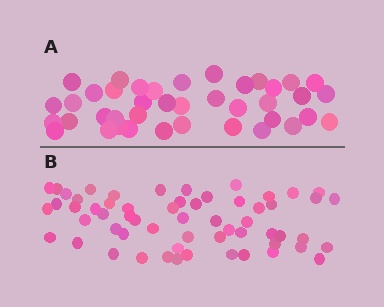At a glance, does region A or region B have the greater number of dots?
Region B (the bottom region) has more dots.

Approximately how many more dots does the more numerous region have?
Region B has approximately 20 more dots than region A.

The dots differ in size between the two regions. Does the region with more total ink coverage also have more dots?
No. Region A has more total ink coverage because its dots are larger, but region B actually contains more individual dots. Total area can be misleading — the number of items is what matters here.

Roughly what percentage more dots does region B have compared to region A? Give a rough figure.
About 50% more.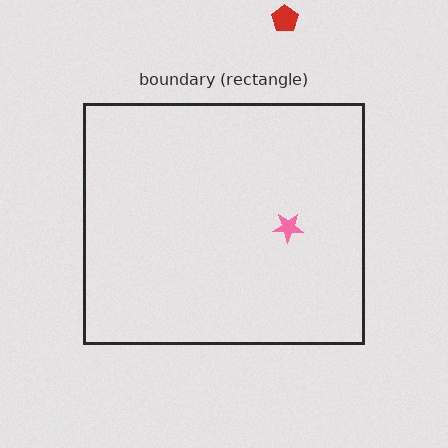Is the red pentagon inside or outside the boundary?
Outside.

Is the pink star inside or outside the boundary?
Inside.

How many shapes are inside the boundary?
1 inside, 1 outside.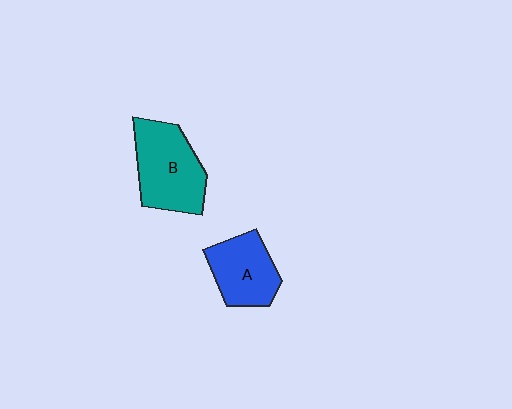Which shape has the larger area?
Shape B (teal).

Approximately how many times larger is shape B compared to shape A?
Approximately 1.3 times.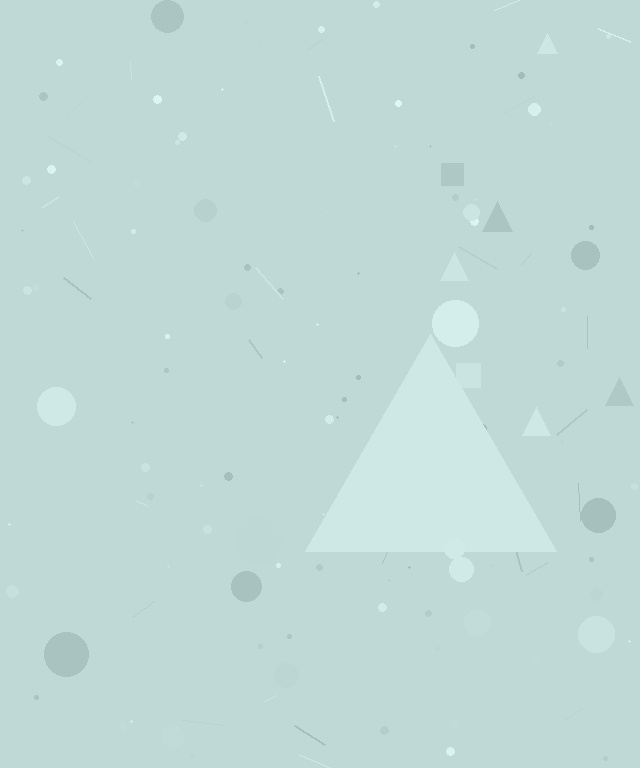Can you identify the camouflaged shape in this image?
The camouflaged shape is a triangle.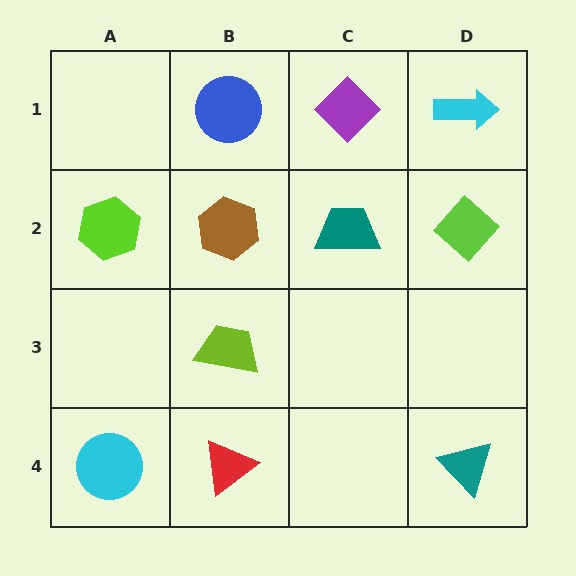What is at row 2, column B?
A brown hexagon.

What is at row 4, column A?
A cyan circle.